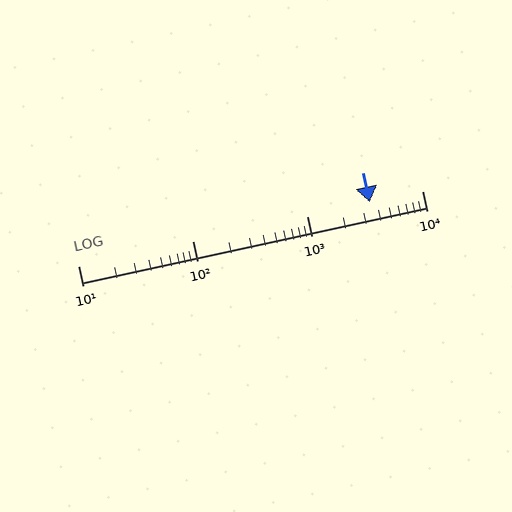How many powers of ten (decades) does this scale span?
The scale spans 3 decades, from 10 to 10000.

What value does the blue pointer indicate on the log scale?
The pointer indicates approximately 3500.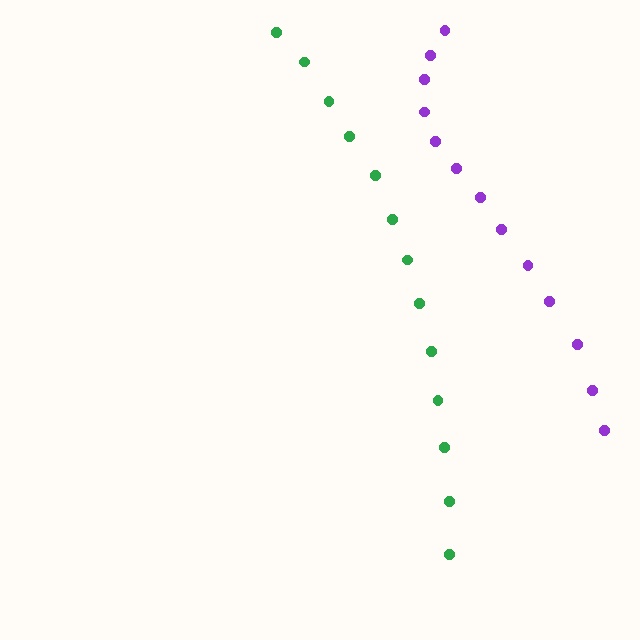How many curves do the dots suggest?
There are 2 distinct paths.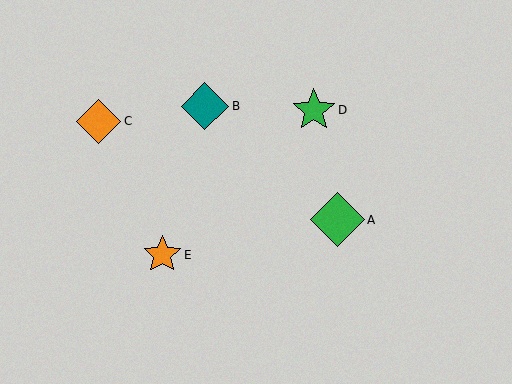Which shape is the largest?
The green diamond (labeled A) is the largest.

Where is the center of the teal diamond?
The center of the teal diamond is at (205, 106).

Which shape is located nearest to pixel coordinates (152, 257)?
The orange star (labeled E) at (162, 255) is nearest to that location.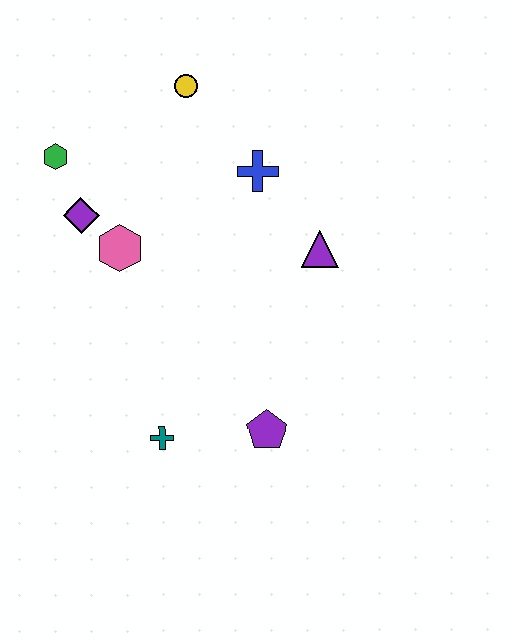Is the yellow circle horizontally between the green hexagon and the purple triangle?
Yes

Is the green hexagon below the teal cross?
No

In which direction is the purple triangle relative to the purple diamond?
The purple triangle is to the right of the purple diamond.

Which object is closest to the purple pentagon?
The teal cross is closest to the purple pentagon.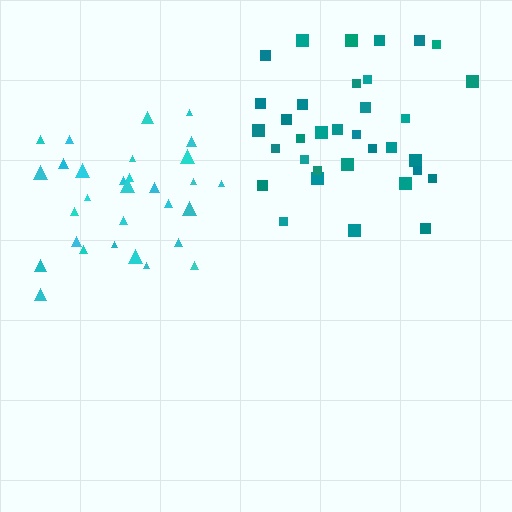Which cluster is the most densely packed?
Cyan.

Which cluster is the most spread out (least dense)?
Teal.